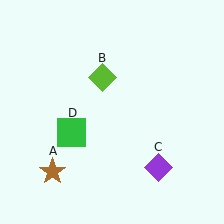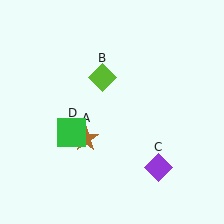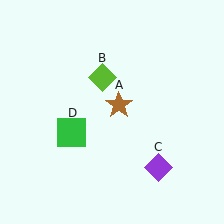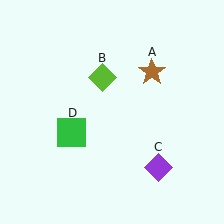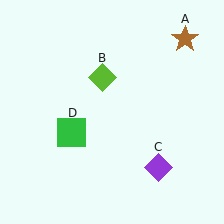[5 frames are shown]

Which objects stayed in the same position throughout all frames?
Lime diamond (object B) and purple diamond (object C) and green square (object D) remained stationary.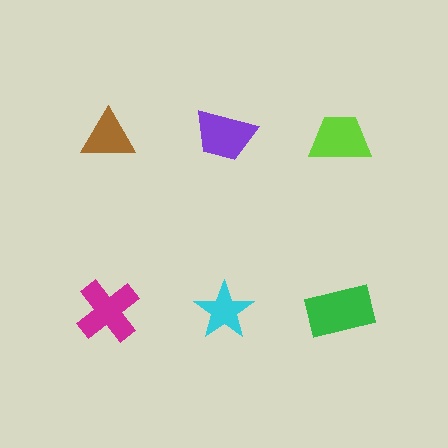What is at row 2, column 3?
A green rectangle.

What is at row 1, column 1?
A brown triangle.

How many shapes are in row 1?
3 shapes.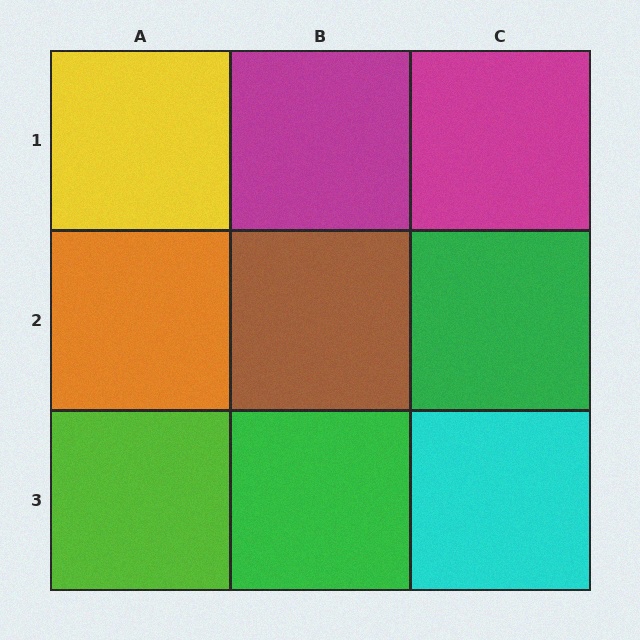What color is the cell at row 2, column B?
Brown.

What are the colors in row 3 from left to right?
Lime, green, cyan.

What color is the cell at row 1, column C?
Magenta.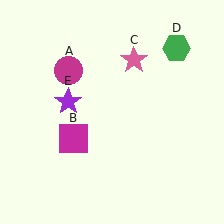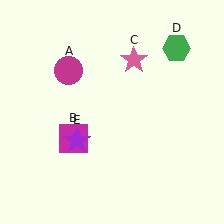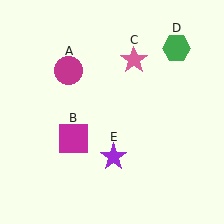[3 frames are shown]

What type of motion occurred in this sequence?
The purple star (object E) rotated counterclockwise around the center of the scene.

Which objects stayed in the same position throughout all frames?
Magenta circle (object A) and magenta square (object B) and pink star (object C) and green hexagon (object D) remained stationary.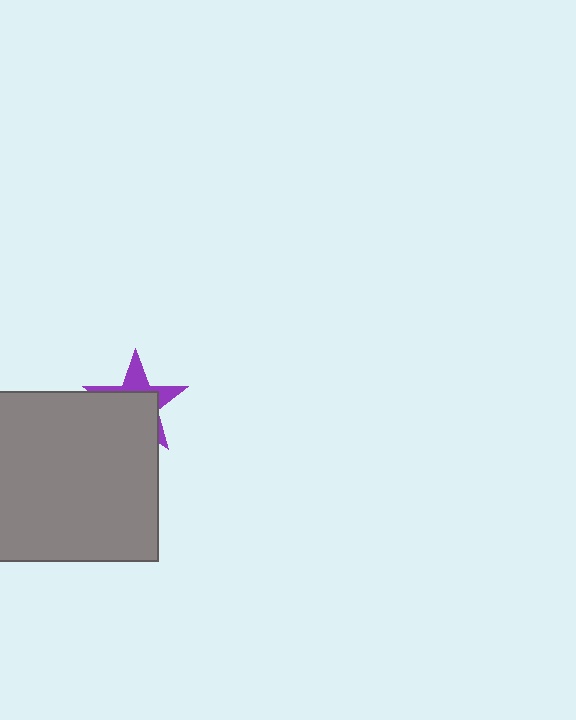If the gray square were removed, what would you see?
You would see the complete purple star.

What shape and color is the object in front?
The object in front is a gray square.